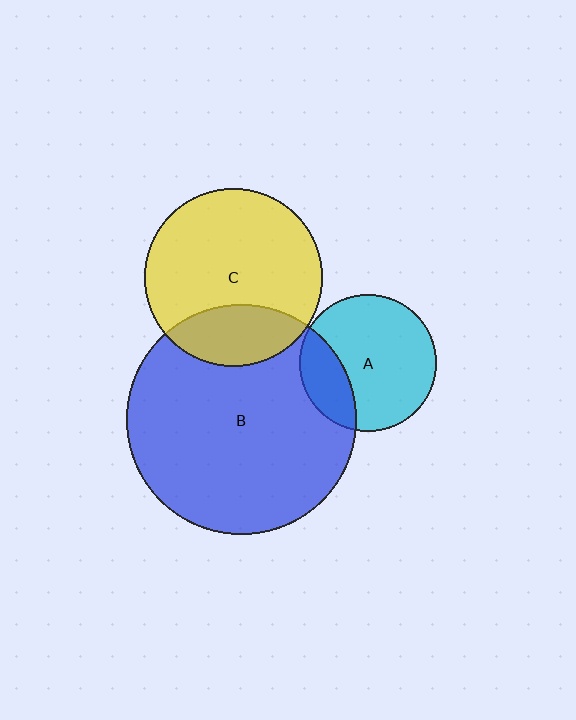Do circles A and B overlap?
Yes.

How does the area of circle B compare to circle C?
Approximately 1.7 times.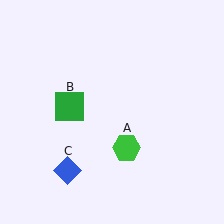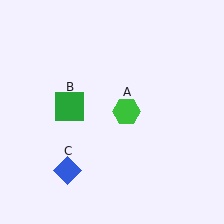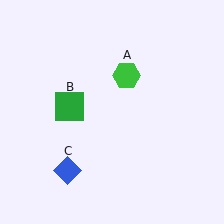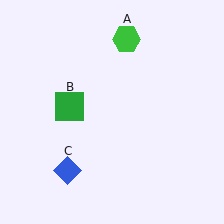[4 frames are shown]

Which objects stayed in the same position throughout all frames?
Green square (object B) and blue diamond (object C) remained stationary.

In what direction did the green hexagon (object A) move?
The green hexagon (object A) moved up.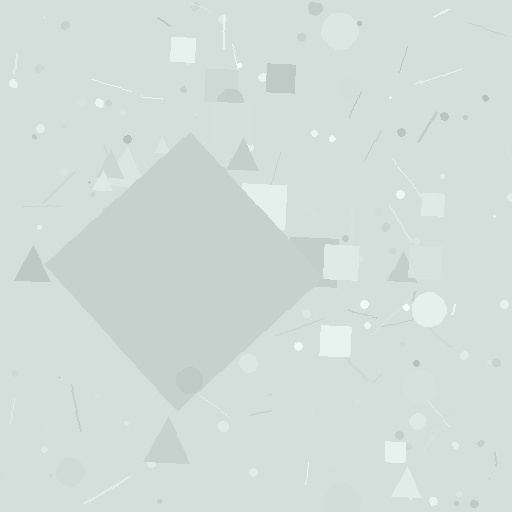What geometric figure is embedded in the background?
A diamond is embedded in the background.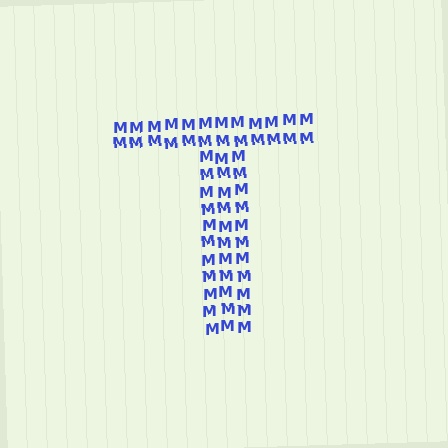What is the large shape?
The large shape is the letter T.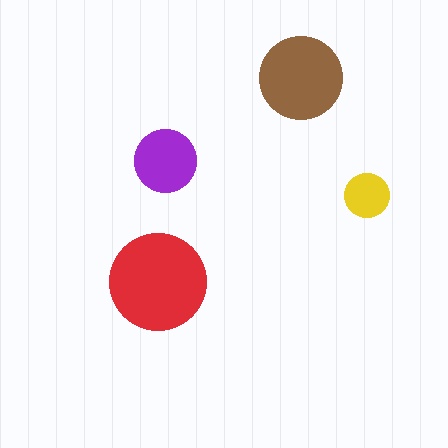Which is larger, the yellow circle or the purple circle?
The purple one.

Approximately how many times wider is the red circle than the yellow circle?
About 2 times wider.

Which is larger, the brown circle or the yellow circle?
The brown one.